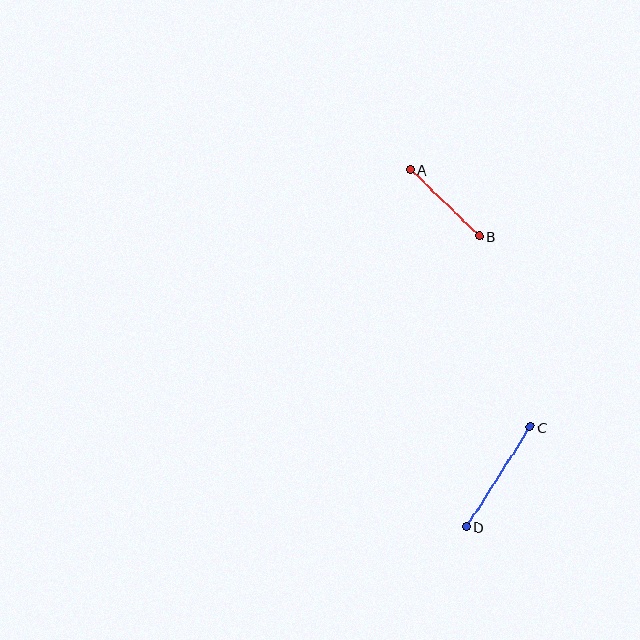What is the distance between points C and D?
The distance is approximately 118 pixels.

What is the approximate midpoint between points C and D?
The midpoint is at approximately (498, 477) pixels.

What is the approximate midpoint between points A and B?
The midpoint is at approximately (445, 203) pixels.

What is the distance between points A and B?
The distance is approximately 96 pixels.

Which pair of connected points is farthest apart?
Points C and D are farthest apart.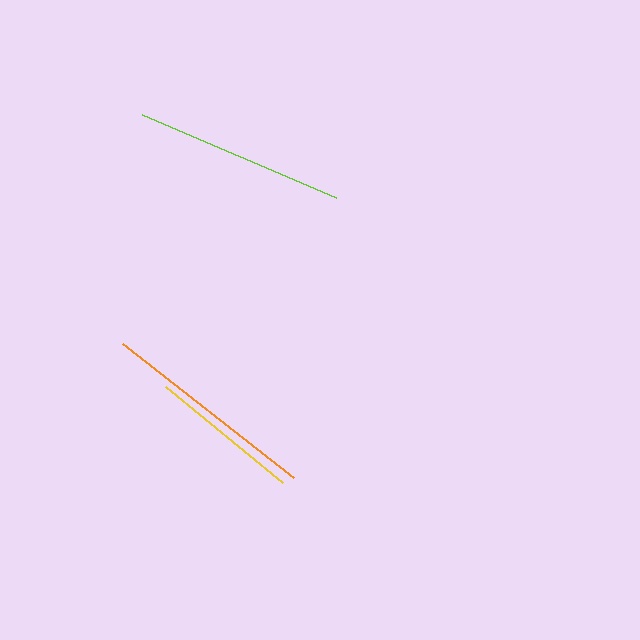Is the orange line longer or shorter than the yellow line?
The orange line is longer than the yellow line.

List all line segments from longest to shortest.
From longest to shortest: orange, lime, yellow.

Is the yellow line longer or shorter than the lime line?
The lime line is longer than the yellow line.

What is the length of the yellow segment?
The yellow segment is approximately 152 pixels long.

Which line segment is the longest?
The orange line is the longest at approximately 217 pixels.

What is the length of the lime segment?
The lime segment is approximately 211 pixels long.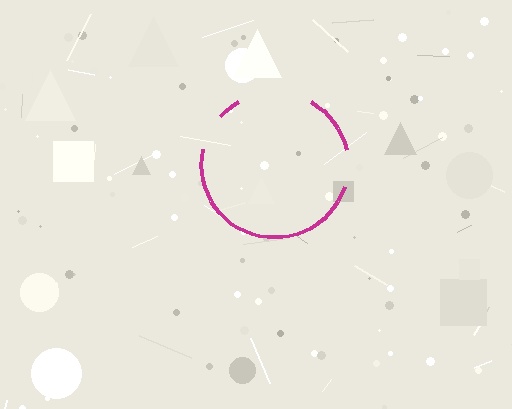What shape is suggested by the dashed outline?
The dashed outline suggests a circle.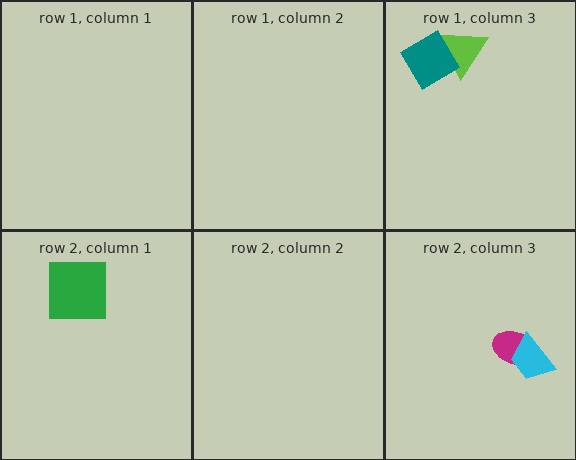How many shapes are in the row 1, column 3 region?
2.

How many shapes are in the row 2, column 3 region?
2.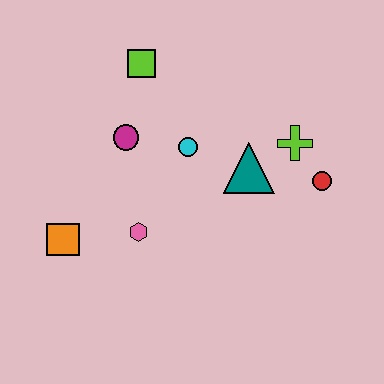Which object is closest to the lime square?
The magenta circle is closest to the lime square.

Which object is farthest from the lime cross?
The orange square is farthest from the lime cross.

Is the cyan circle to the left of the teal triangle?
Yes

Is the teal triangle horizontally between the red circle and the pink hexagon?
Yes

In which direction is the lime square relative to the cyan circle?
The lime square is above the cyan circle.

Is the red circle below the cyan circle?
Yes